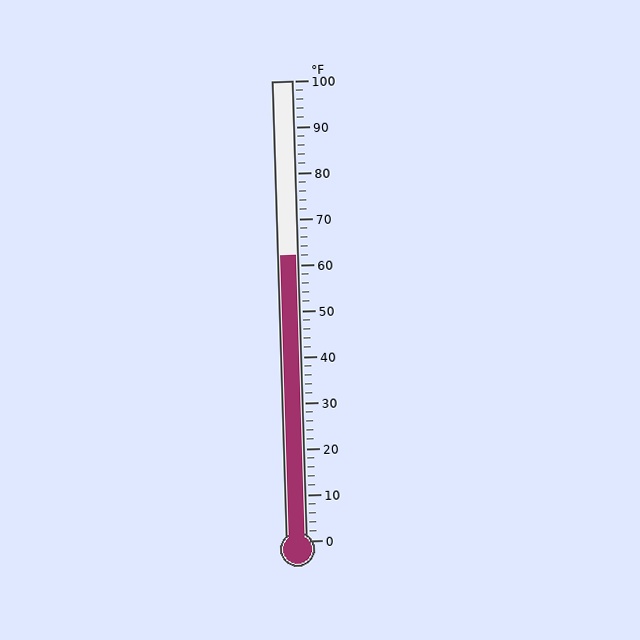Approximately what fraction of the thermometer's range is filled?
The thermometer is filled to approximately 60% of its range.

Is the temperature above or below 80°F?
The temperature is below 80°F.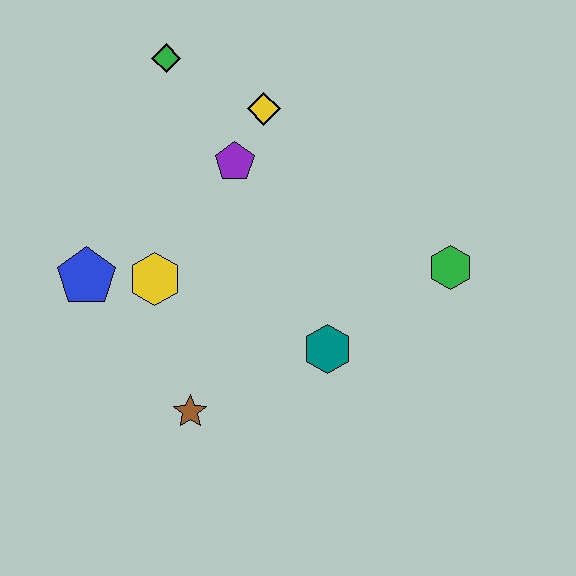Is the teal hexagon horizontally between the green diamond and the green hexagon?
Yes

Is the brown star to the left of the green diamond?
No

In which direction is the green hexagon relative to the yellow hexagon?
The green hexagon is to the right of the yellow hexagon.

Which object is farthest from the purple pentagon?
The brown star is farthest from the purple pentagon.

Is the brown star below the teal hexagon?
Yes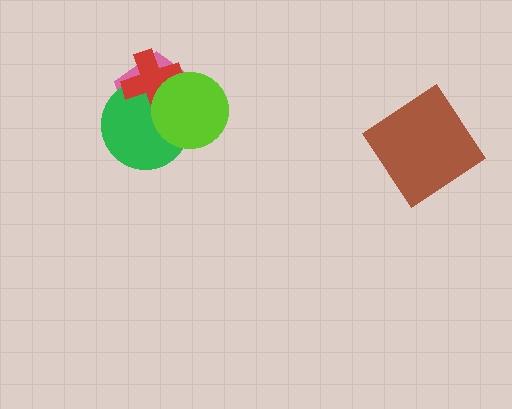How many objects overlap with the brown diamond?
0 objects overlap with the brown diamond.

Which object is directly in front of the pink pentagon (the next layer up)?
The green circle is directly in front of the pink pentagon.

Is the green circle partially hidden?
Yes, it is partially covered by another shape.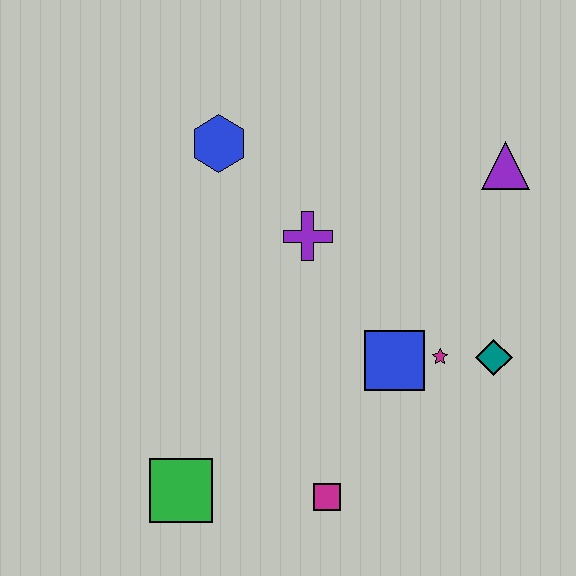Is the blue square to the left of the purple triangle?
Yes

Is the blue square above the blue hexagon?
No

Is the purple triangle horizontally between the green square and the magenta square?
No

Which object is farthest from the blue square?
The blue hexagon is farthest from the blue square.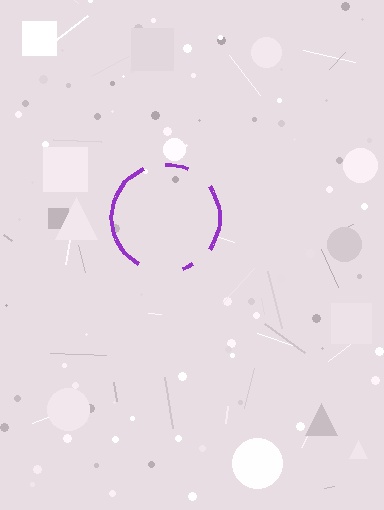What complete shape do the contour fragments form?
The contour fragments form a circle.